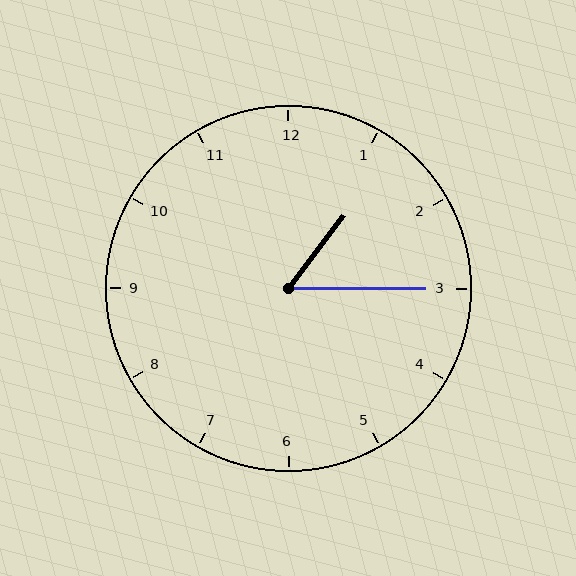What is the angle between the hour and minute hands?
Approximately 52 degrees.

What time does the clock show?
1:15.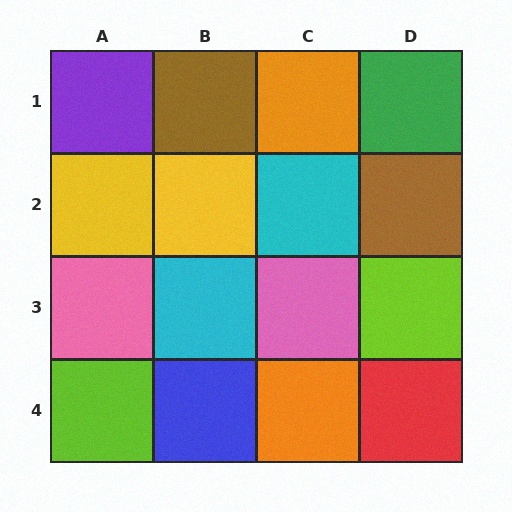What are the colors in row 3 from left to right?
Pink, cyan, pink, lime.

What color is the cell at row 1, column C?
Orange.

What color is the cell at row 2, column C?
Cyan.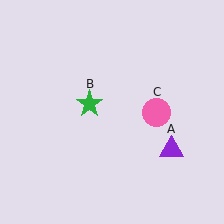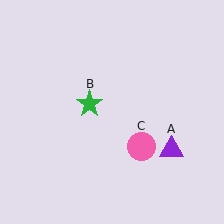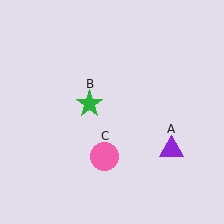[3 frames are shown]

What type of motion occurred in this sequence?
The pink circle (object C) rotated clockwise around the center of the scene.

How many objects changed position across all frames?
1 object changed position: pink circle (object C).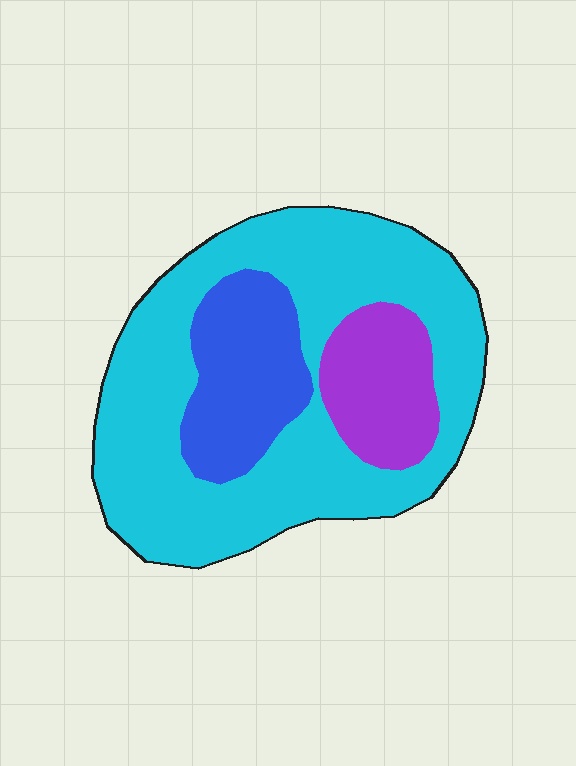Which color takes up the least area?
Purple, at roughly 15%.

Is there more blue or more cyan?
Cyan.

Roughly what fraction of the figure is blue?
Blue takes up about one fifth (1/5) of the figure.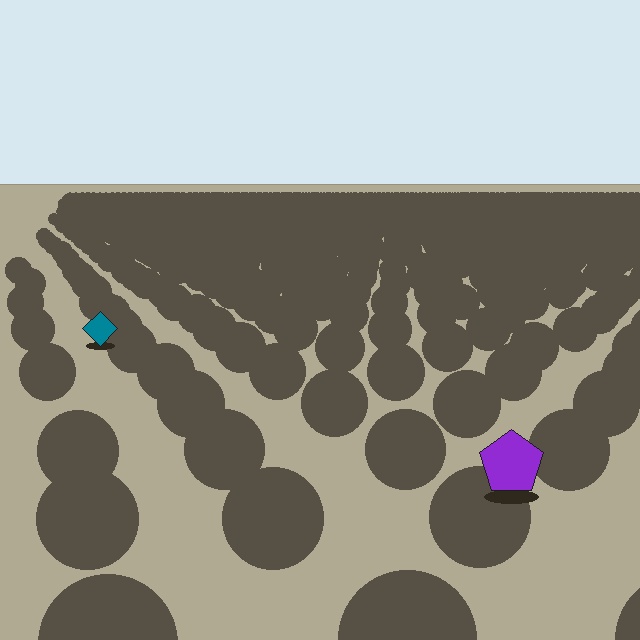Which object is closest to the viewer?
The purple pentagon is closest. The texture marks near it are larger and more spread out.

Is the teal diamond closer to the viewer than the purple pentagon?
No. The purple pentagon is closer — you can tell from the texture gradient: the ground texture is coarser near it.